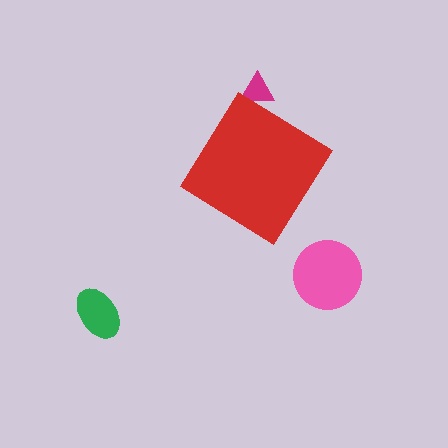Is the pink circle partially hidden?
No, the pink circle is fully visible.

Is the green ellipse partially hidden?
No, the green ellipse is fully visible.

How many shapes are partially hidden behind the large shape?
1 shape is partially hidden.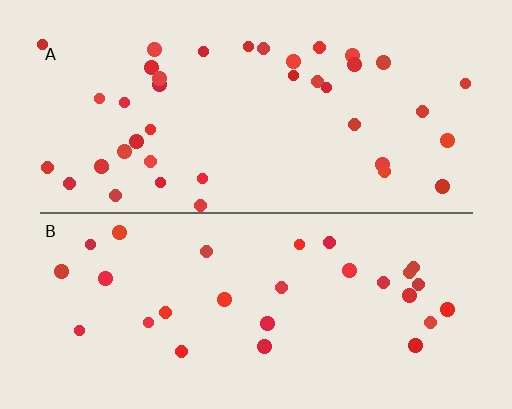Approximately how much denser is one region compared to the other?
Approximately 1.4× — region A over region B.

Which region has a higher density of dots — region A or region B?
A (the top).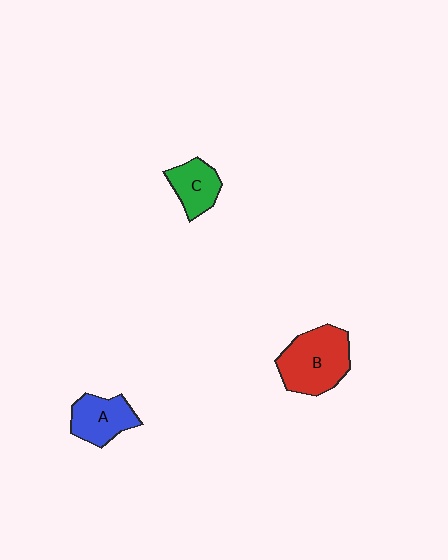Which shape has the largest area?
Shape B (red).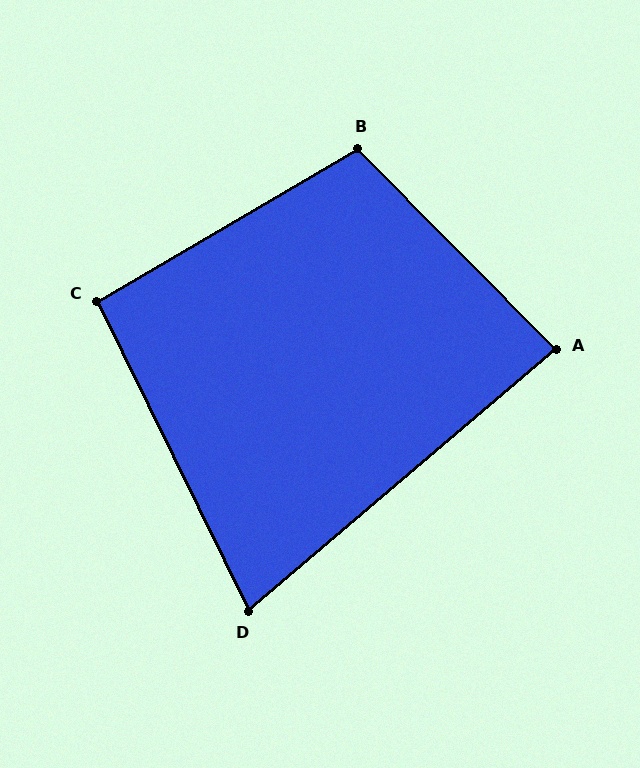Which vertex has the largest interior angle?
B, at approximately 104 degrees.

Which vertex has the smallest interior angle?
D, at approximately 76 degrees.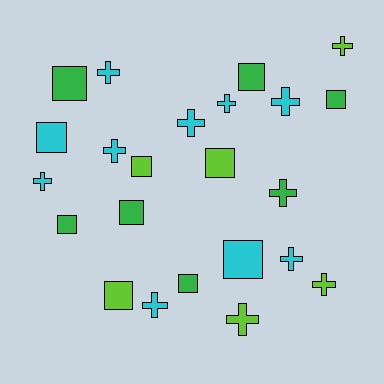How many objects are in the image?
There are 23 objects.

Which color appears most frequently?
Cyan, with 10 objects.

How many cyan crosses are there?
There are 8 cyan crosses.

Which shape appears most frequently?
Cross, with 12 objects.